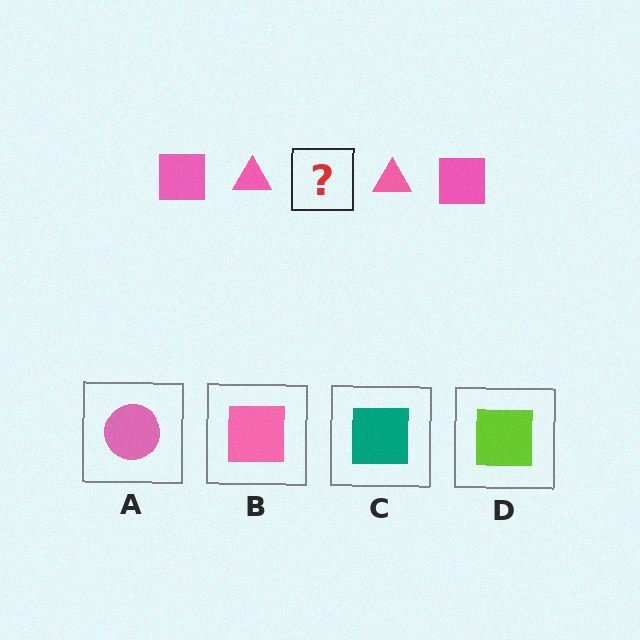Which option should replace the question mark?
Option B.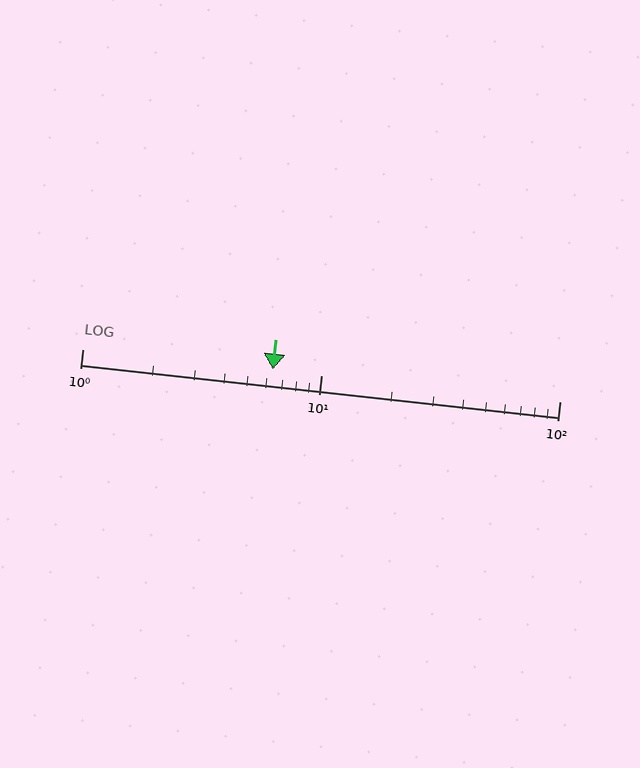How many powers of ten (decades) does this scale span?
The scale spans 2 decades, from 1 to 100.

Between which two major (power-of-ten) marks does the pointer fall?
The pointer is between 1 and 10.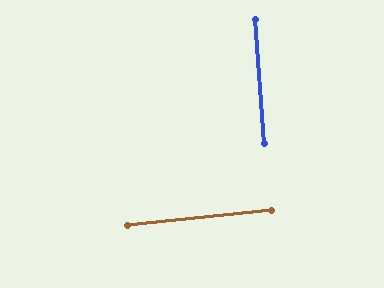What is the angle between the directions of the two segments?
Approximately 89 degrees.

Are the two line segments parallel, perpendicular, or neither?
Perpendicular — they meet at approximately 89°.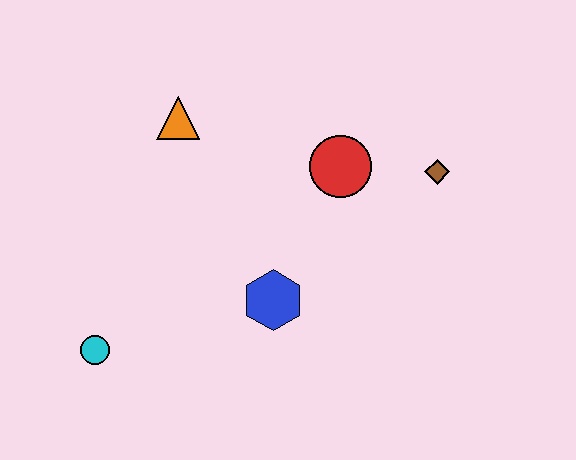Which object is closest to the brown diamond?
The red circle is closest to the brown diamond.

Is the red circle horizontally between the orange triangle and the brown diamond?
Yes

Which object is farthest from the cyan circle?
The brown diamond is farthest from the cyan circle.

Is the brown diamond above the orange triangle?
No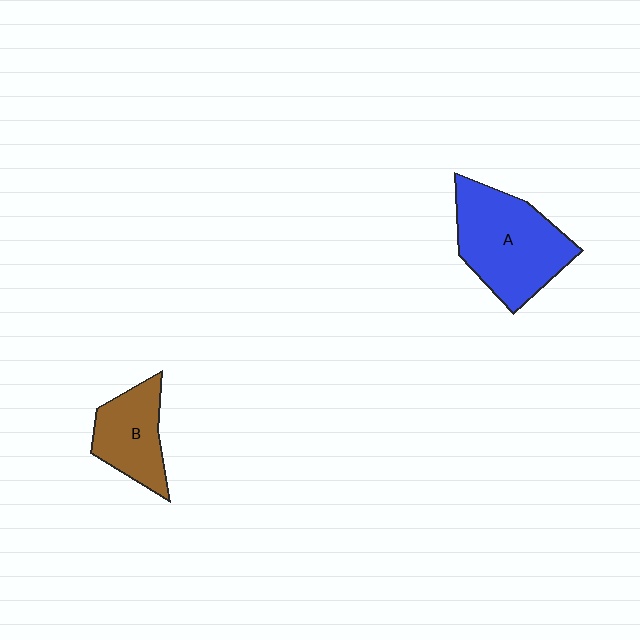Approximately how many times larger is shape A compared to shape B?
Approximately 1.7 times.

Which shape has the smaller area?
Shape B (brown).